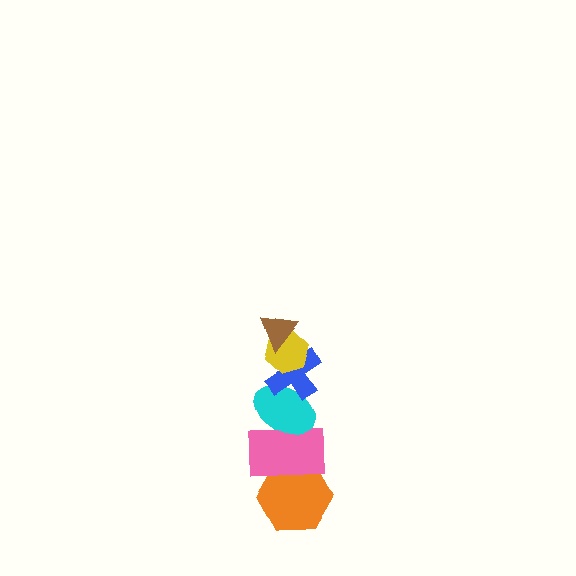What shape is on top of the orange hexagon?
The pink rectangle is on top of the orange hexagon.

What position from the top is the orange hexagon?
The orange hexagon is 6th from the top.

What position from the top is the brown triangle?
The brown triangle is 1st from the top.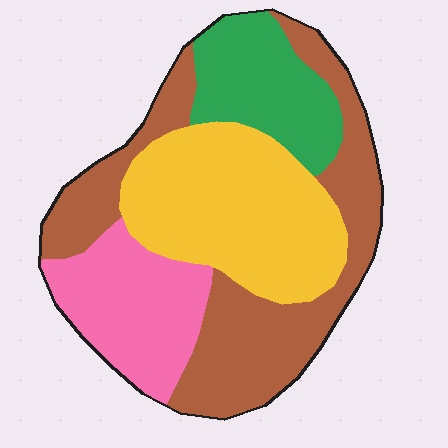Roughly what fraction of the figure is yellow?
Yellow takes up between a sixth and a third of the figure.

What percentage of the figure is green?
Green takes up about one sixth (1/6) of the figure.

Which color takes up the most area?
Brown, at roughly 35%.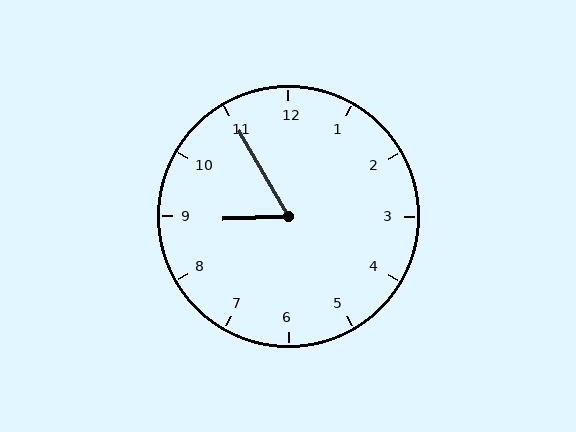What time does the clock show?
8:55.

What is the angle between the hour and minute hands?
Approximately 62 degrees.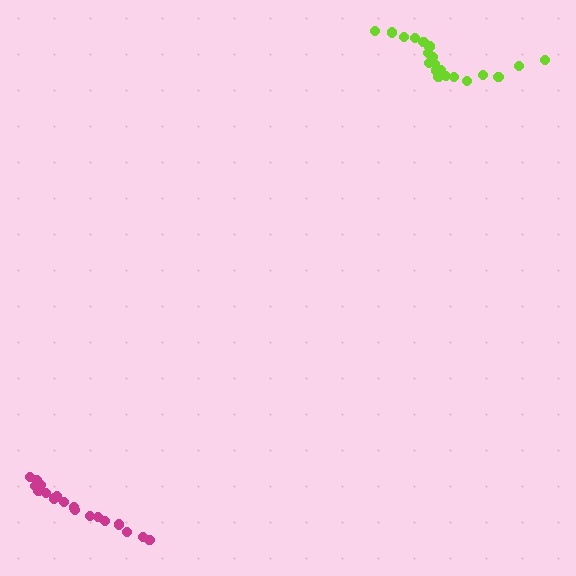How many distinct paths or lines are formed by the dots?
There are 2 distinct paths.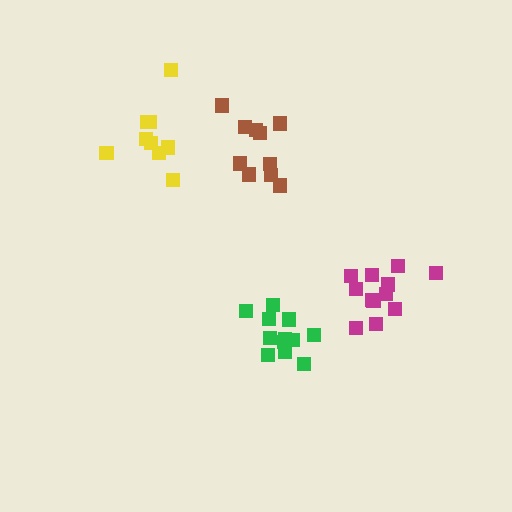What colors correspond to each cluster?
The clusters are colored: green, brown, magenta, yellow.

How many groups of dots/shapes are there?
There are 4 groups.